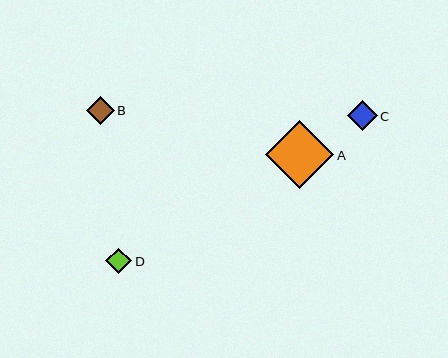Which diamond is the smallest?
Diamond D is the smallest with a size of approximately 26 pixels.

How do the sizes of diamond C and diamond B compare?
Diamond C and diamond B are approximately the same size.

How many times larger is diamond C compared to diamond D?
Diamond C is approximately 1.2 times the size of diamond D.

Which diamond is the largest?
Diamond A is the largest with a size of approximately 68 pixels.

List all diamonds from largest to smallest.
From largest to smallest: A, C, B, D.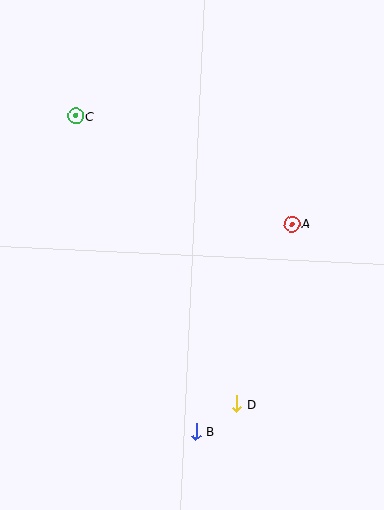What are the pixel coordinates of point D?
Point D is at (237, 404).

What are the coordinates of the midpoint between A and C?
The midpoint between A and C is at (184, 170).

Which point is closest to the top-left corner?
Point C is closest to the top-left corner.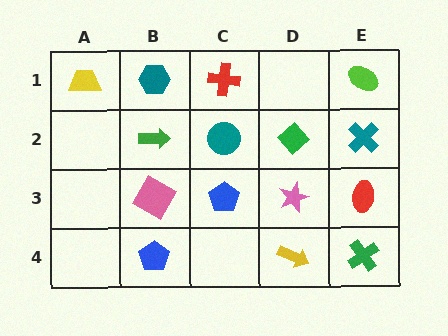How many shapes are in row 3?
4 shapes.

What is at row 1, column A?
A yellow trapezoid.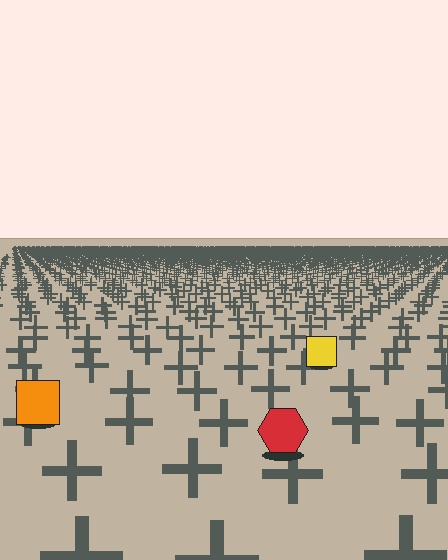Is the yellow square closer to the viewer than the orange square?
No. The orange square is closer — you can tell from the texture gradient: the ground texture is coarser near it.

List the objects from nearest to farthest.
From nearest to farthest: the red hexagon, the orange square, the yellow square.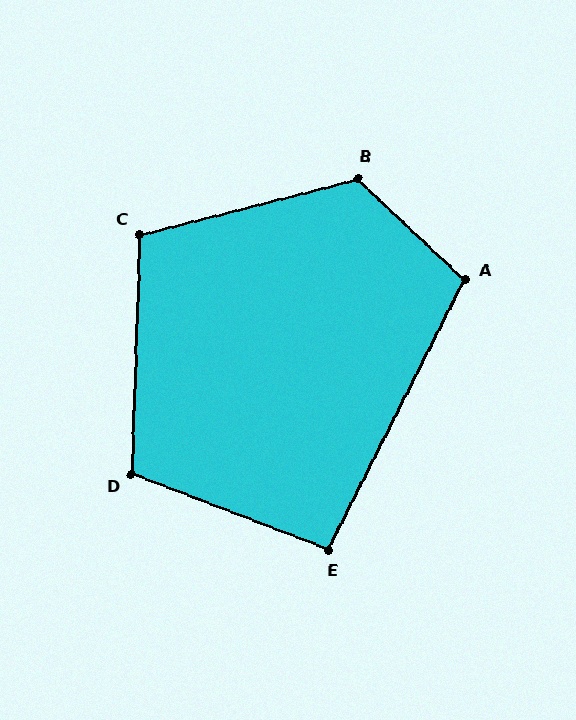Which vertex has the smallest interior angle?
E, at approximately 96 degrees.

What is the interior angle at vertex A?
Approximately 107 degrees (obtuse).